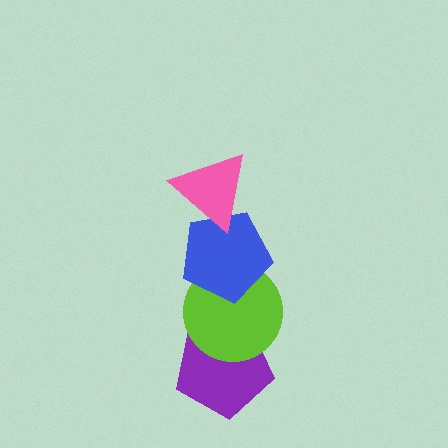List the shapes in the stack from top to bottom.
From top to bottom: the pink triangle, the blue pentagon, the lime circle, the purple pentagon.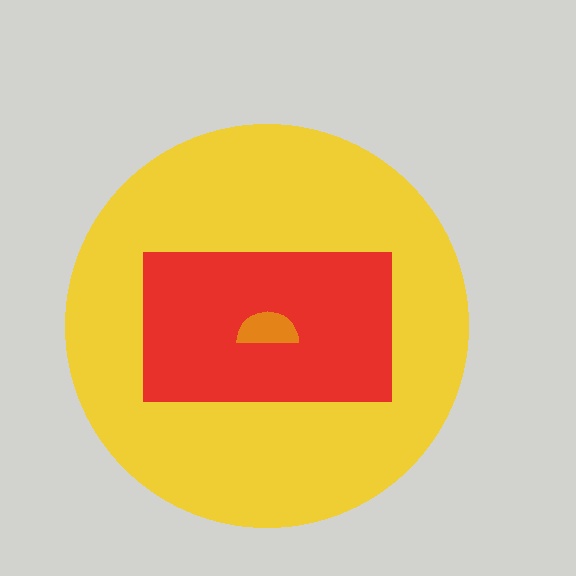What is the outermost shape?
The yellow circle.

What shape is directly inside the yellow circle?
The red rectangle.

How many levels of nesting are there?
3.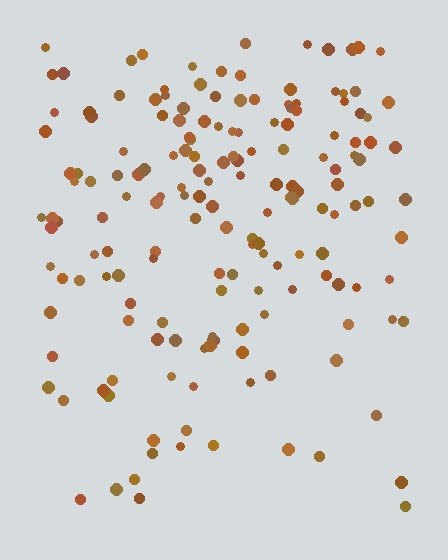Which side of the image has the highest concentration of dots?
The top.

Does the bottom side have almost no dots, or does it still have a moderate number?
Still a moderate number, just noticeably fewer than the top.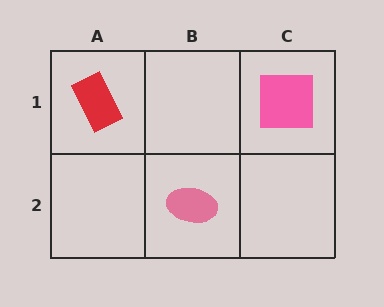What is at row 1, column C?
A pink square.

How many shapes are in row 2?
1 shape.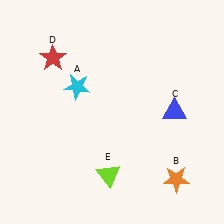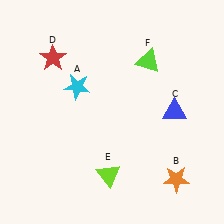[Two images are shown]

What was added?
A lime triangle (F) was added in Image 2.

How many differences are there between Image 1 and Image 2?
There is 1 difference between the two images.